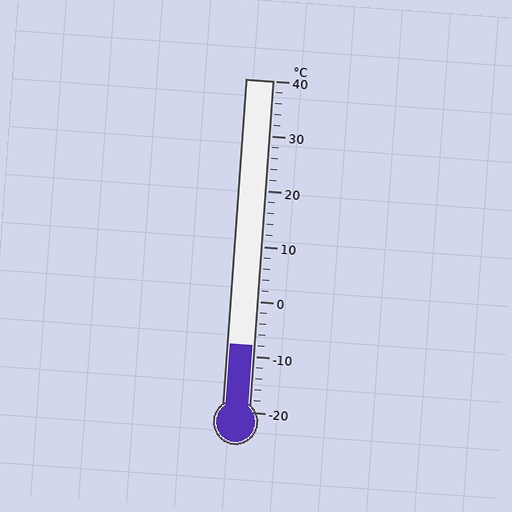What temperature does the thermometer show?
The thermometer shows approximately -8°C.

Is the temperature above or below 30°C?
The temperature is below 30°C.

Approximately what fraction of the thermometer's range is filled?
The thermometer is filled to approximately 20% of its range.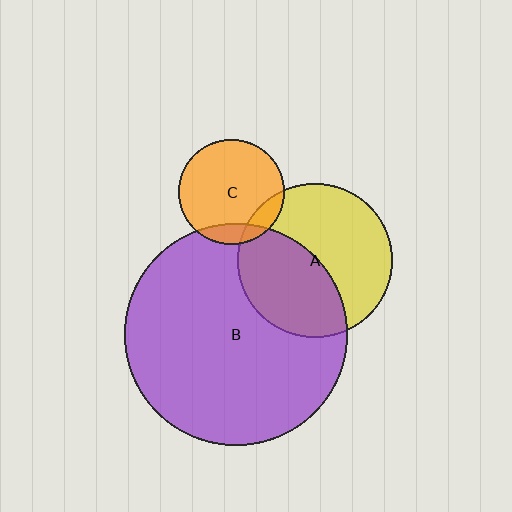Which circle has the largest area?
Circle B (purple).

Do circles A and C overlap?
Yes.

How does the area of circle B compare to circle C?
Approximately 4.5 times.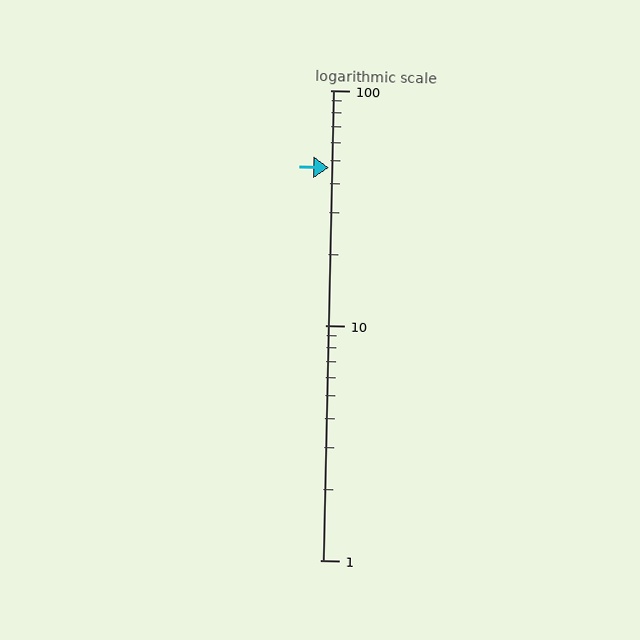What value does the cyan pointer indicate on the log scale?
The pointer indicates approximately 47.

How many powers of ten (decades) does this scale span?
The scale spans 2 decades, from 1 to 100.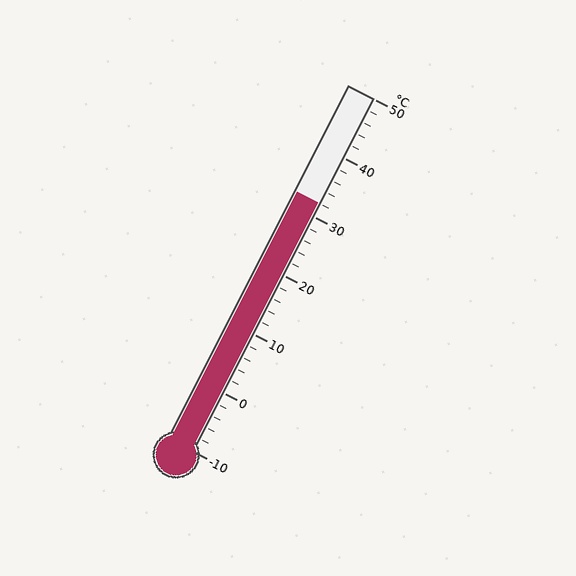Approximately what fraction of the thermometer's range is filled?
The thermometer is filled to approximately 70% of its range.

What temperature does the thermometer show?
The thermometer shows approximately 32°C.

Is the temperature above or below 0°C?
The temperature is above 0°C.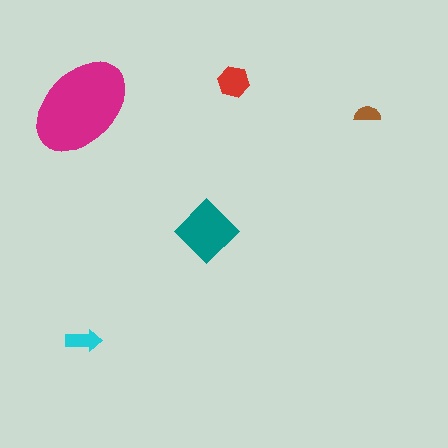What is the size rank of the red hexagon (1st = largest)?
3rd.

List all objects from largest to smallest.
The magenta ellipse, the teal diamond, the red hexagon, the cyan arrow, the brown semicircle.